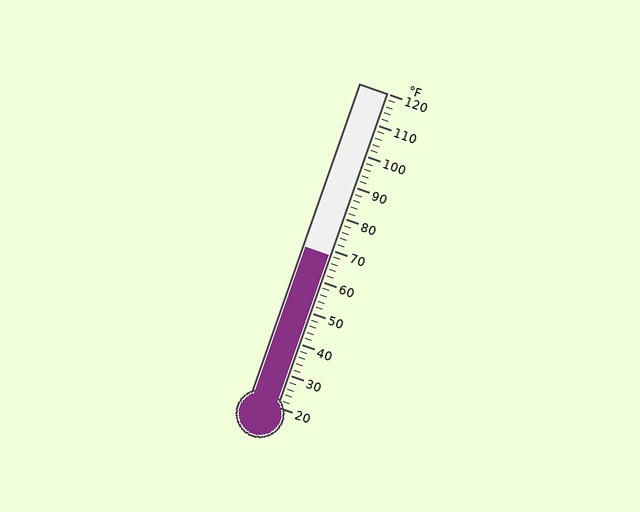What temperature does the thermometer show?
The thermometer shows approximately 68°F.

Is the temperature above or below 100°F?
The temperature is below 100°F.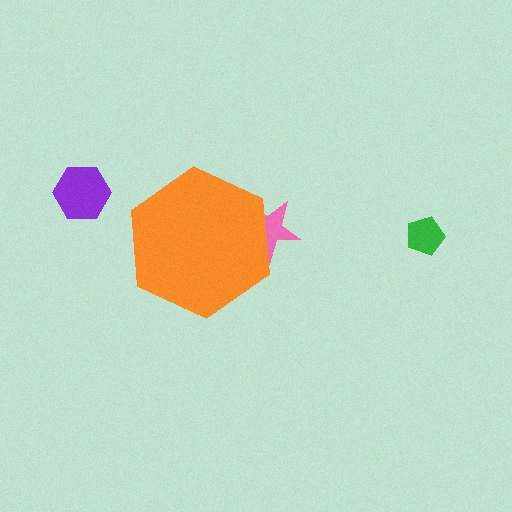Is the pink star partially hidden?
Yes, the pink star is partially hidden behind the orange hexagon.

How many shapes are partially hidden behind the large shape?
1 shape is partially hidden.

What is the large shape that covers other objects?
An orange hexagon.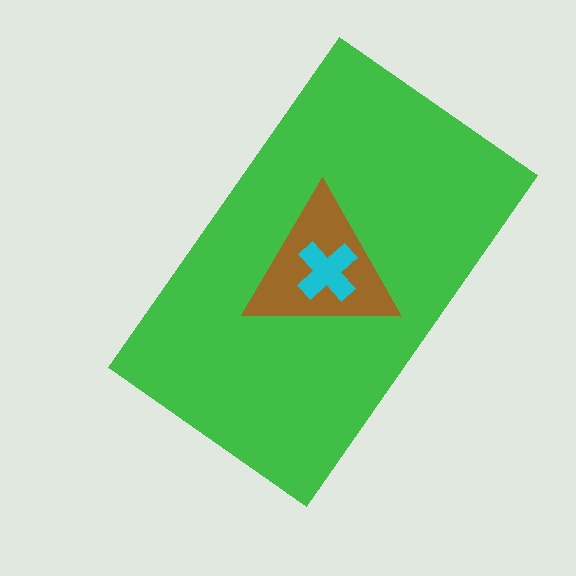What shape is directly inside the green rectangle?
The brown triangle.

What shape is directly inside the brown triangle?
The cyan cross.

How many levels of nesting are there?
3.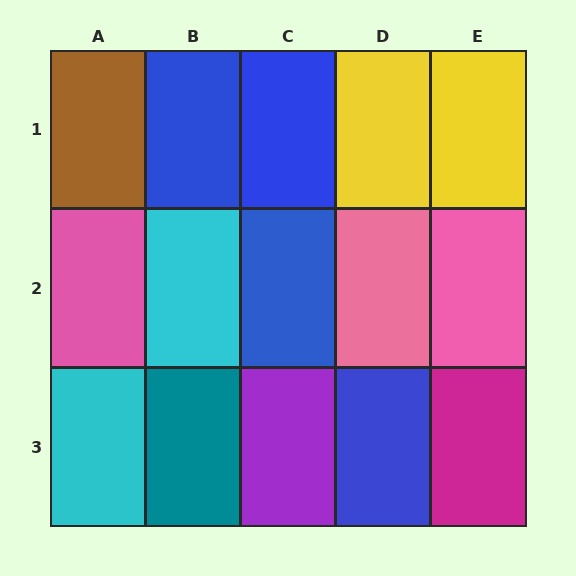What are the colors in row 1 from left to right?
Brown, blue, blue, yellow, yellow.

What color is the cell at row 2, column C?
Blue.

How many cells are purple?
1 cell is purple.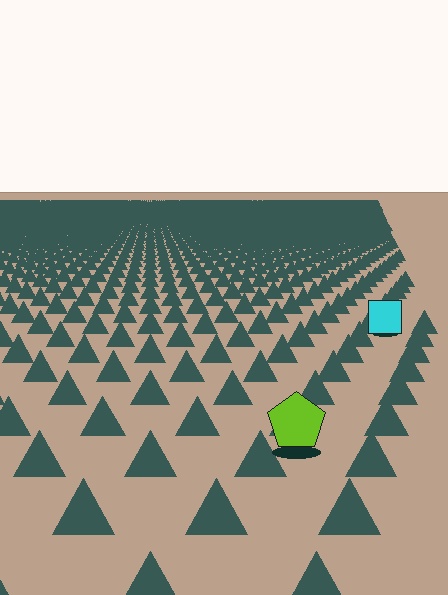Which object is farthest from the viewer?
The cyan square is farthest from the viewer. It appears smaller and the ground texture around it is denser.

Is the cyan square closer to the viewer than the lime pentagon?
No. The lime pentagon is closer — you can tell from the texture gradient: the ground texture is coarser near it.